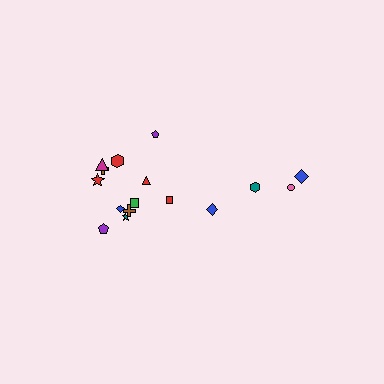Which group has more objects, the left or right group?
The left group.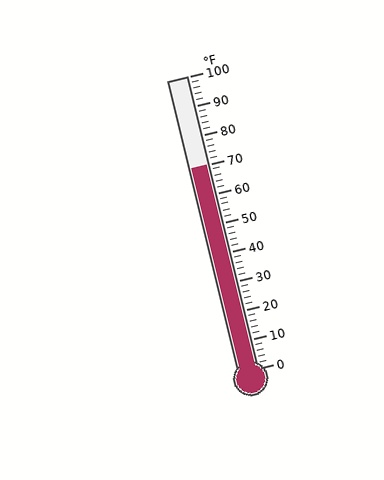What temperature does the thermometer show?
The thermometer shows approximately 70°F.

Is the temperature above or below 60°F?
The temperature is above 60°F.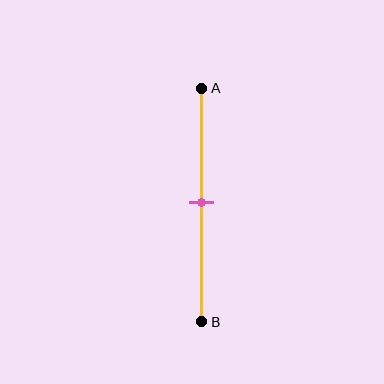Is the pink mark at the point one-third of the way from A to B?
No, the mark is at about 50% from A, not at the 33% one-third point.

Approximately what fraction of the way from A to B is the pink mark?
The pink mark is approximately 50% of the way from A to B.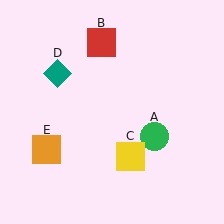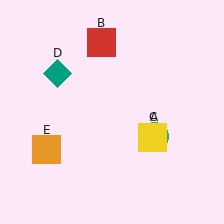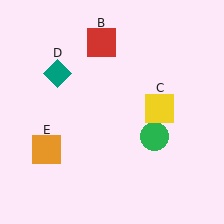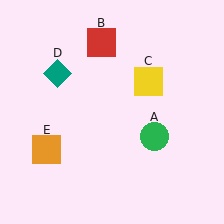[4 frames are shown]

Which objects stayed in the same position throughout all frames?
Green circle (object A) and red square (object B) and teal diamond (object D) and orange square (object E) remained stationary.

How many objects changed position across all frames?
1 object changed position: yellow square (object C).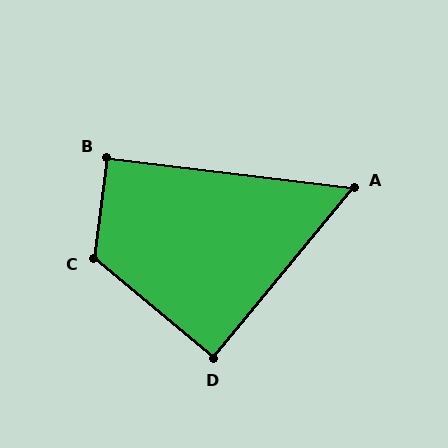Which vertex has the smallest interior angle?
A, at approximately 58 degrees.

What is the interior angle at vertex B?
Approximately 90 degrees (approximately right).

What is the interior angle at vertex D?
Approximately 90 degrees (approximately right).